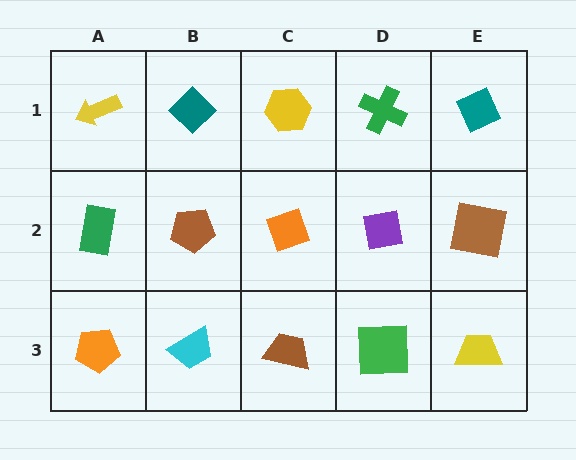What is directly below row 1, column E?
A brown square.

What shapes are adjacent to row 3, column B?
A brown pentagon (row 2, column B), an orange pentagon (row 3, column A), a brown trapezoid (row 3, column C).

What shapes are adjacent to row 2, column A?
A yellow arrow (row 1, column A), an orange pentagon (row 3, column A), a brown pentagon (row 2, column B).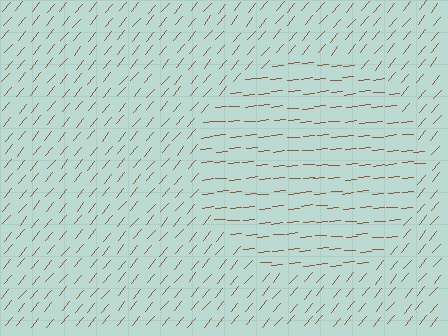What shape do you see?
I see a circle.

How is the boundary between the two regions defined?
The boundary is defined purely by a change in line orientation (approximately 45 degrees difference). All lines are the same color and thickness.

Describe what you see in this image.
The image is filled with small brown line segments. A circle region in the image has lines oriented differently from the surrounding lines, creating a visible texture boundary.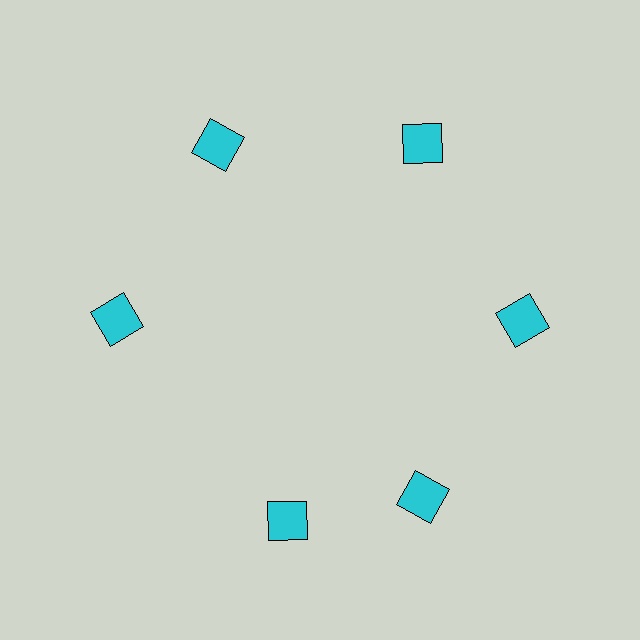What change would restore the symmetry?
The symmetry would be restored by rotating it back into even spacing with its neighbors so that all 6 squares sit at equal angles and equal distance from the center.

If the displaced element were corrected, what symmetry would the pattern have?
It would have 6-fold rotational symmetry — the pattern would map onto itself every 60 degrees.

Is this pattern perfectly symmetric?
No. The 6 cyan squares are arranged in a ring, but one element near the 7 o'clock position is rotated out of alignment along the ring, breaking the 6-fold rotational symmetry.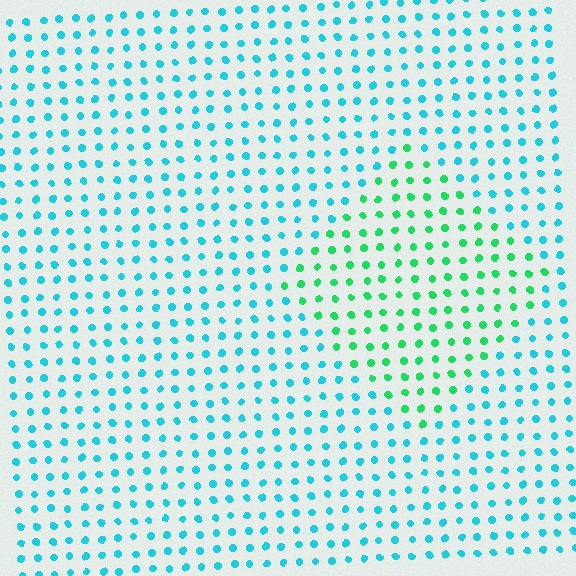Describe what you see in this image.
The image is filled with small cyan elements in a uniform arrangement. A diamond-shaped region is visible where the elements are tinted to a slightly different hue, forming a subtle color boundary.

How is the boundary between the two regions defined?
The boundary is defined purely by a slight shift in hue (about 44 degrees). Spacing, size, and orientation are identical on both sides.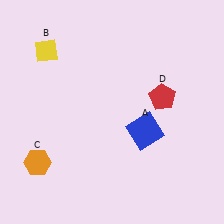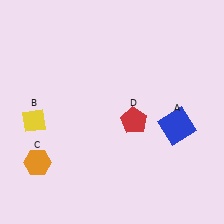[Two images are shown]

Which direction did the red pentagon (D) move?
The red pentagon (D) moved left.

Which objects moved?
The objects that moved are: the blue square (A), the yellow diamond (B), the red pentagon (D).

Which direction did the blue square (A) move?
The blue square (A) moved right.